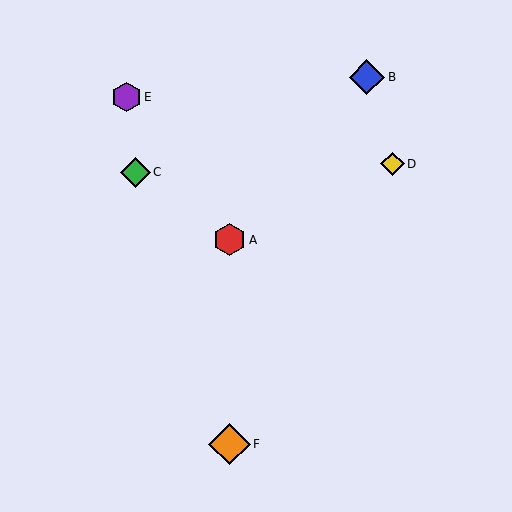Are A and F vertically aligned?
Yes, both are at x≈229.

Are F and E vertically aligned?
No, F is at x≈229 and E is at x≈127.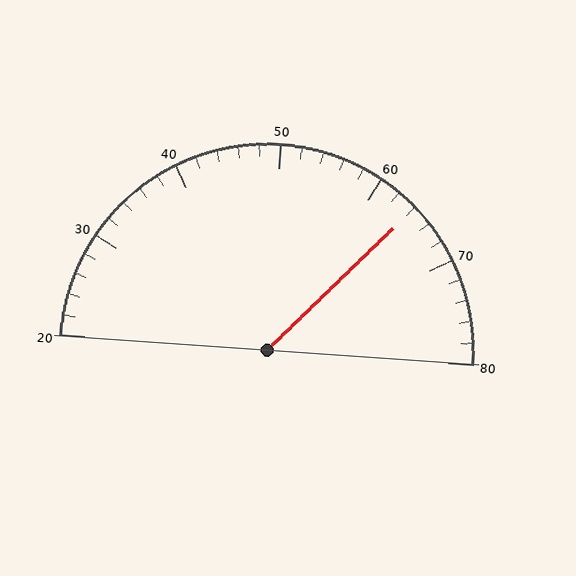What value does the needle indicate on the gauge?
The needle indicates approximately 64.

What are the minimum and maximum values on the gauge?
The gauge ranges from 20 to 80.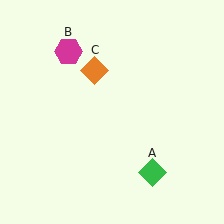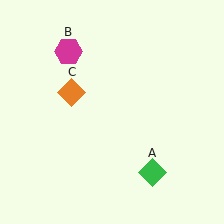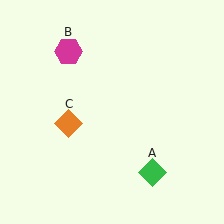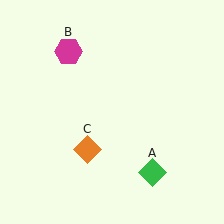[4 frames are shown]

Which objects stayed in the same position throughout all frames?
Green diamond (object A) and magenta hexagon (object B) remained stationary.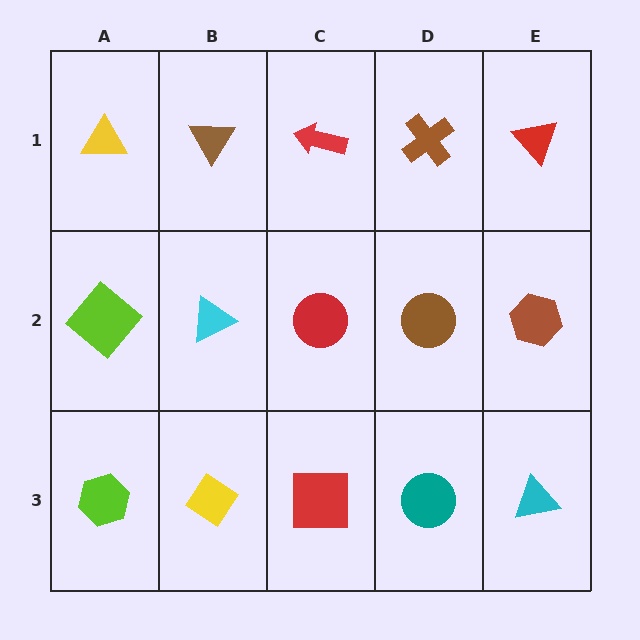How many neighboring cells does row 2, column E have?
3.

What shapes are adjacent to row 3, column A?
A lime diamond (row 2, column A), a yellow diamond (row 3, column B).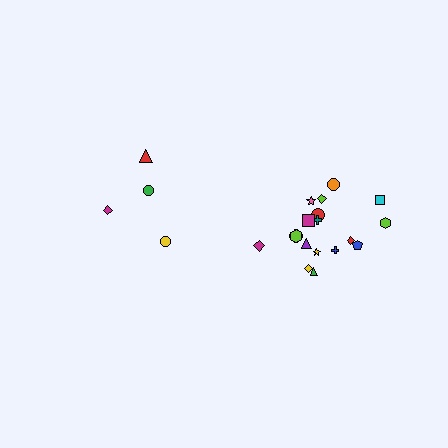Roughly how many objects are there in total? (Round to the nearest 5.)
Roughly 20 objects in total.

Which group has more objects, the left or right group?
The right group.